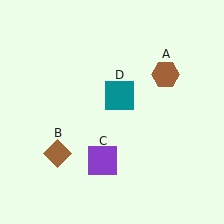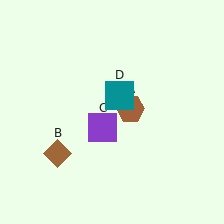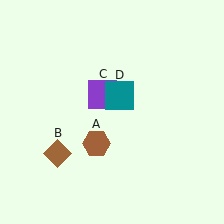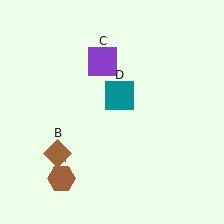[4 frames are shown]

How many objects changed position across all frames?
2 objects changed position: brown hexagon (object A), purple square (object C).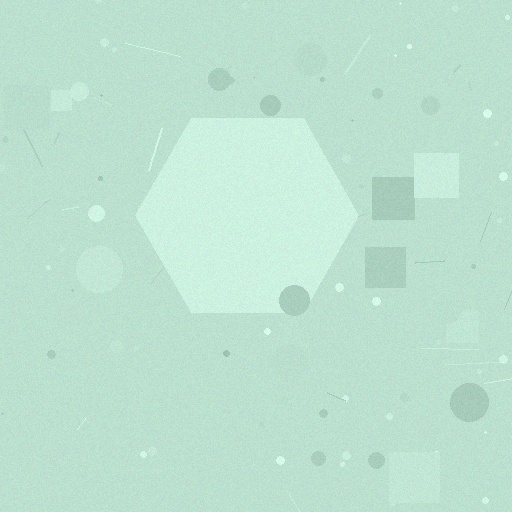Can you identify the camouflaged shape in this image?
The camouflaged shape is a hexagon.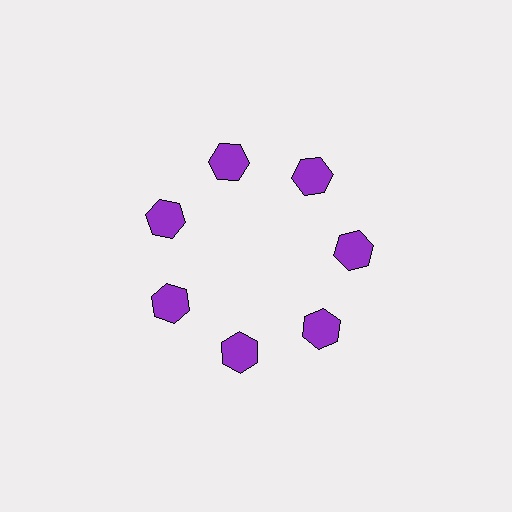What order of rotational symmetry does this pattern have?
This pattern has 7-fold rotational symmetry.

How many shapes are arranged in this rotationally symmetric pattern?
There are 7 shapes, arranged in 7 groups of 1.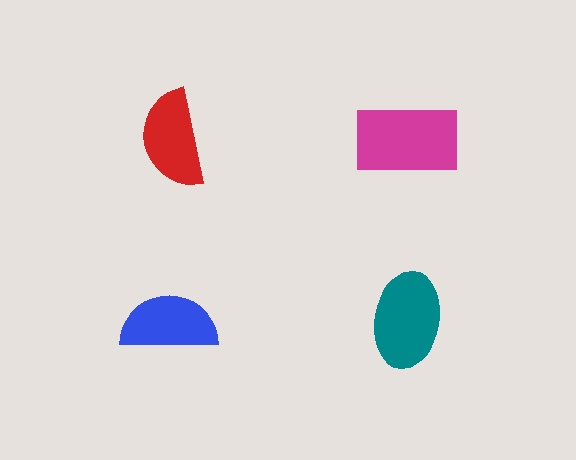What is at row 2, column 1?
A blue semicircle.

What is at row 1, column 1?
A red semicircle.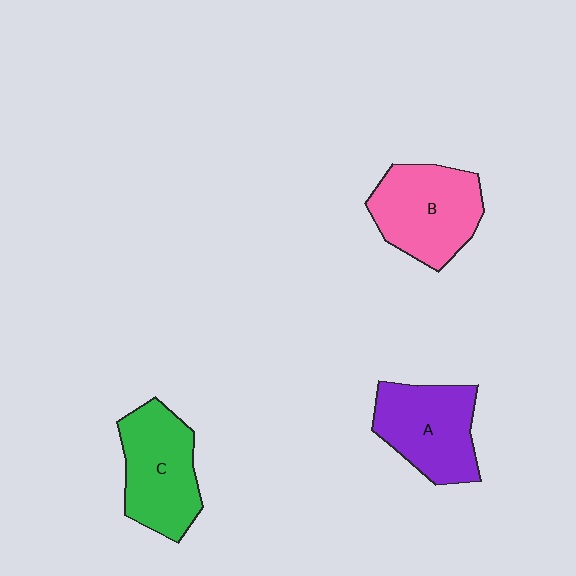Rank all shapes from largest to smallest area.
From largest to smallest: B (pink), C (green), A (purple).